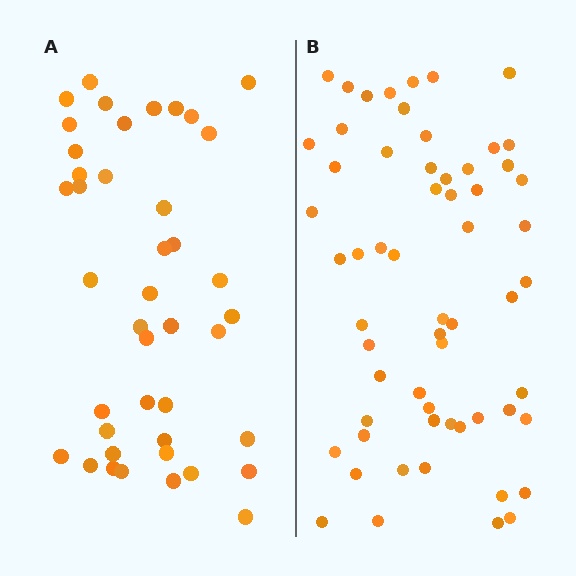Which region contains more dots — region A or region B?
Region B (the right region) has more dots.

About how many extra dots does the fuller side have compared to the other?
Region B has approximately 20 more dots than region A.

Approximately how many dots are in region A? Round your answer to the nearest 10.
About 40 dots. (The exact count is 42, which rounds to 40.)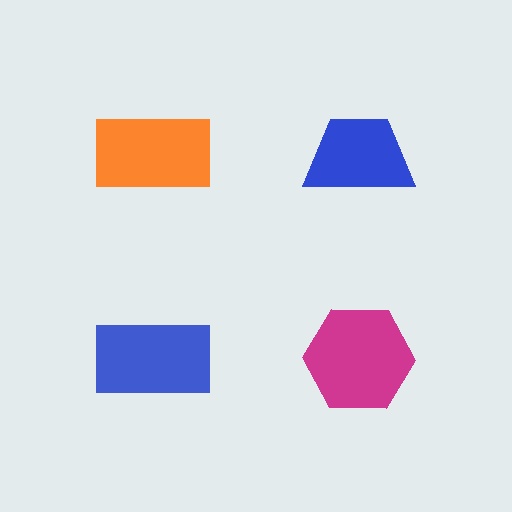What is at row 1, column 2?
A blue trapezoid.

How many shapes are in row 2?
2 shapes.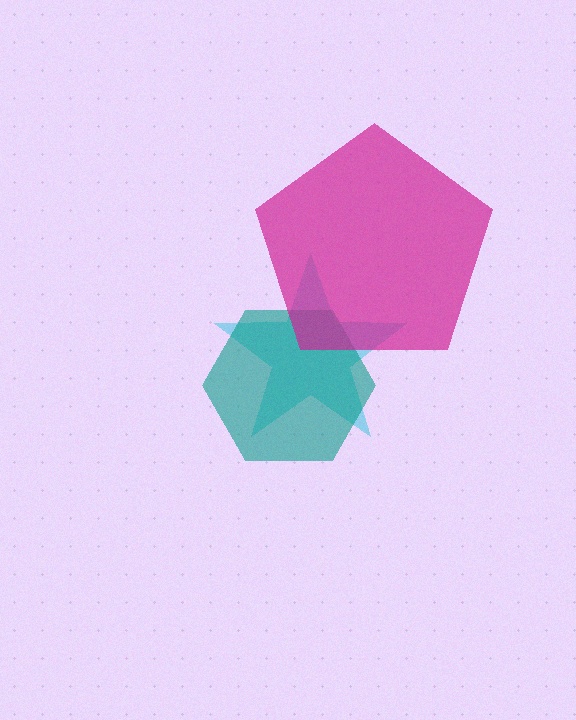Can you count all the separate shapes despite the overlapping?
Yes, there are 3 separate shapes.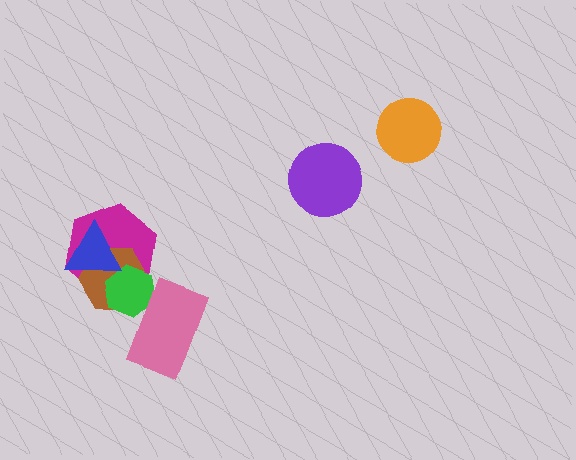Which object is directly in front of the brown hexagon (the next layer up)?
The green hexagon is directly in front of the brown hexagon.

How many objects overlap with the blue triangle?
3 objects overlap with the blue triangle.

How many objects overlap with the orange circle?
0 objects overlap with the orange circle.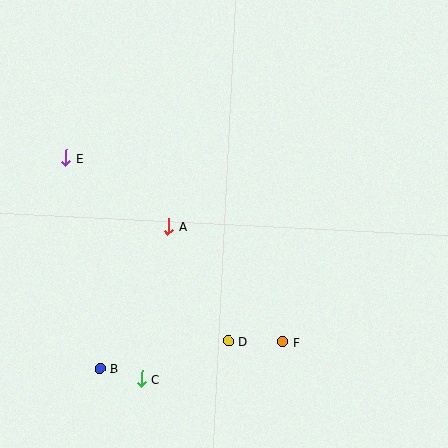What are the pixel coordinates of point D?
Point D is at (229, 341).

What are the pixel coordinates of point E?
Point E is at (66, 158).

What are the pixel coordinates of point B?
Point B is at (100, 368).